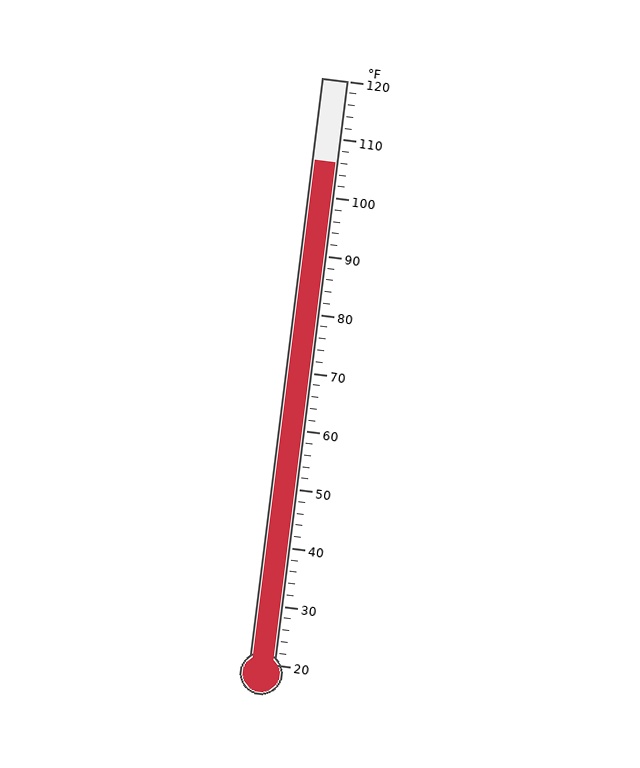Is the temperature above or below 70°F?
The temperature is above 70°F.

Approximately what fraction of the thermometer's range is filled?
The thermometer is filled to approximately 85% of its range.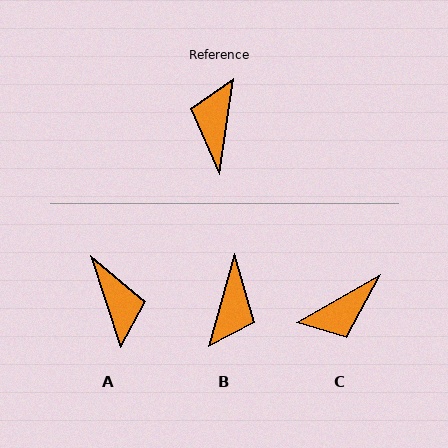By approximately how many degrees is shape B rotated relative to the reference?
Approximately 173 degrees counter-clockwise.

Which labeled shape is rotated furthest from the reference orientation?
B, about 173 degrees away.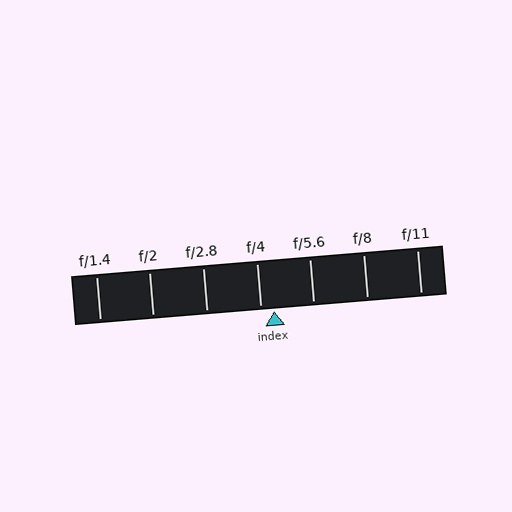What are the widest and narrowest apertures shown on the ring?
The widest aperture shown is f/1.4 and the narrowest is f/11.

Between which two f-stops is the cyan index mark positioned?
The index mark is between f/4 and f/5.6.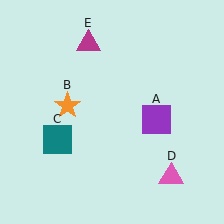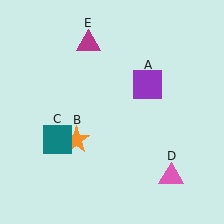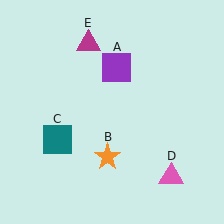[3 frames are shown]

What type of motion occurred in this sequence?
The purple square (object A), orange star (object B) rotated counterclockwise around the center of the scene.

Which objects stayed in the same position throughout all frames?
Teal square (object C) and pink triangle (object D) and magenta triangle (object E) remained stationary.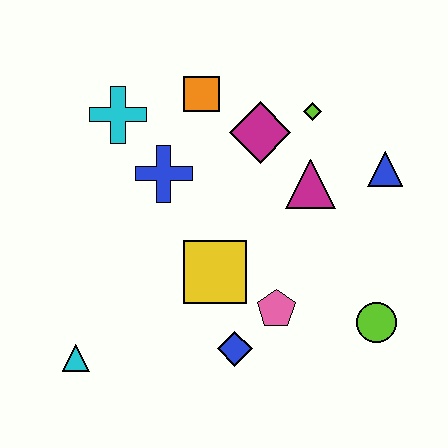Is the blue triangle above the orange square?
No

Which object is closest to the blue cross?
The cyan cross is closest to the blue cross.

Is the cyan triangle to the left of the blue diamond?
Yes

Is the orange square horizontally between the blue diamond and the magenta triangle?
No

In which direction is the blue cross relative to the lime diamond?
The blue cross is to the left of the lime diamond.